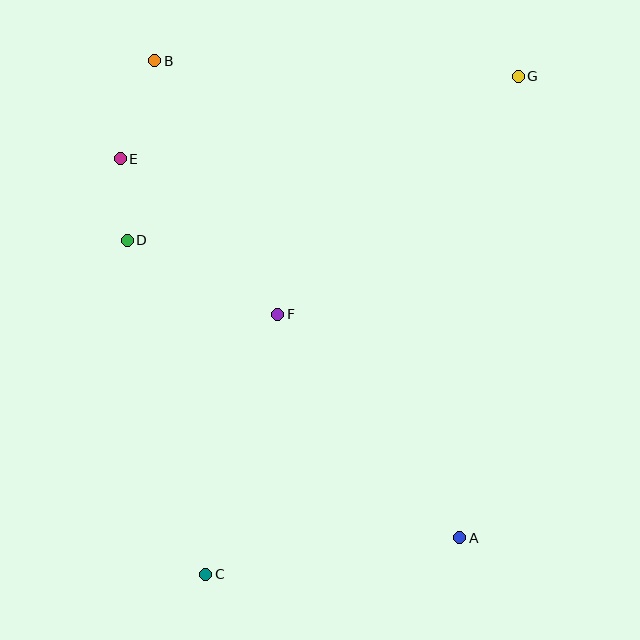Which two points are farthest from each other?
Points C and G are farthest from each other.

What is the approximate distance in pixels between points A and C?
The distance between A and C is approximately 256 pixels.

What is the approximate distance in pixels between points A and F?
The distance between A and F is approximately 288 pixels.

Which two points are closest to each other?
Points D and E are closest to each other.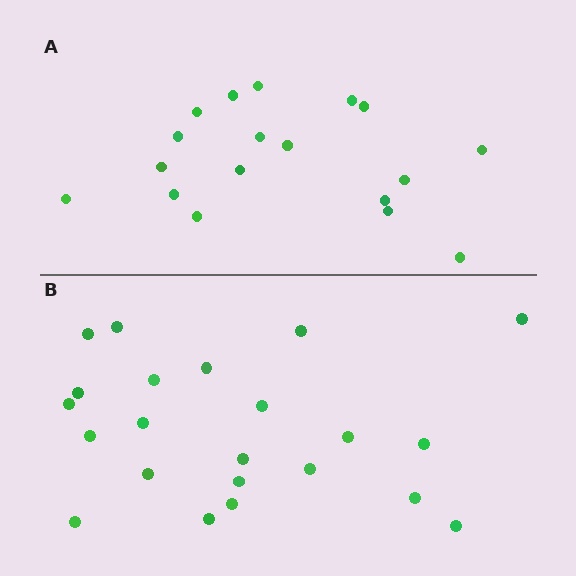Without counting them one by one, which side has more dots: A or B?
Region B (the bottom region) has more dots.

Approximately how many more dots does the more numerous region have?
Region B has about 4 more dots than region A.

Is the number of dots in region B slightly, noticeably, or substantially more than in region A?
Region B has only slightly more — the two regions are fairly close. The ratio is roughly 1.2 to 1.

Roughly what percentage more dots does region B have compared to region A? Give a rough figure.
About 20% more.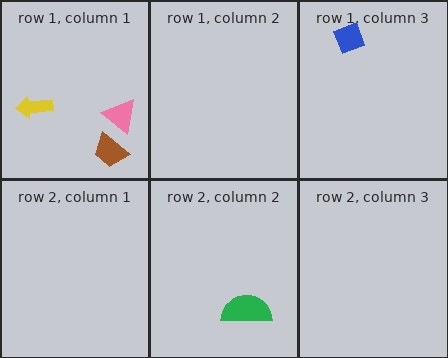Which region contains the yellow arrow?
The row 1, column 1 region.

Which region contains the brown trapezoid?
The row 1, column 1 region.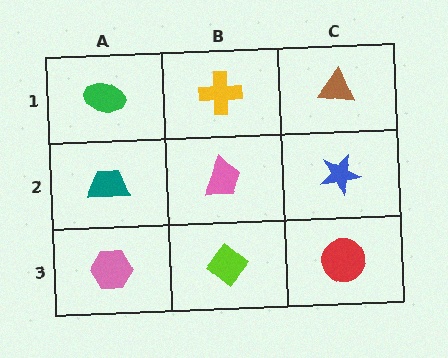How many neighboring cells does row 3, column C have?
2.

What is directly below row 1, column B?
A pink trapezoid.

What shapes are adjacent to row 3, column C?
A blue star (row 2, column C), a lime diamond (row 3, column B).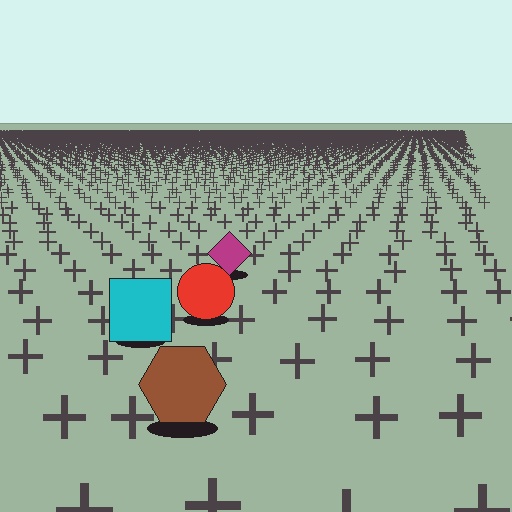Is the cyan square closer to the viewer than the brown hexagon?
No. The brown hexagon is closer — you can tell from the texture gradient: the ground texture is coarser near it.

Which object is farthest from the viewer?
The magenta diamond is farthest from the viewer. It appears smaller and the ground texture around it is denser.